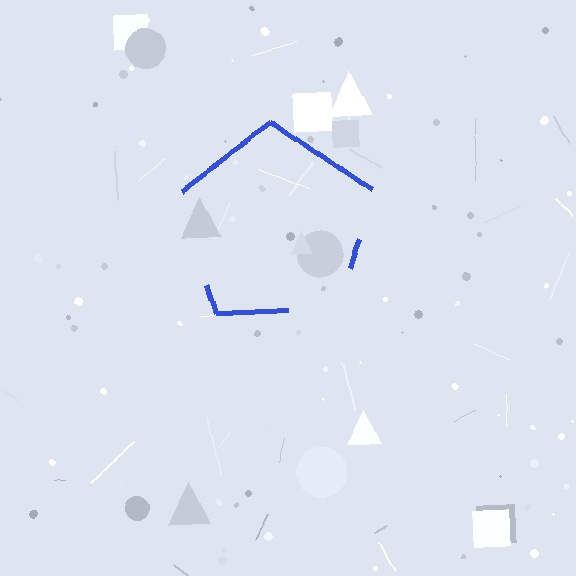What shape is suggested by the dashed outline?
The dashed outline suggests a pentagon.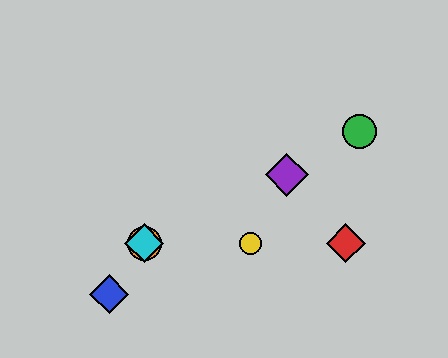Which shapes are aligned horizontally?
The red diamond, the yellow circle, the orange circle, the cyan diamond are aligned horizontally.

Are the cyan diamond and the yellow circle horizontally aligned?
Yes, both are at y≈243.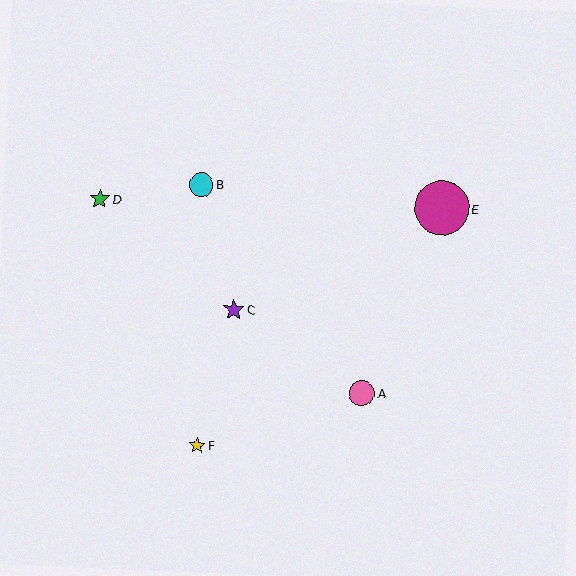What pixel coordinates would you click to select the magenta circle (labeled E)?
Click at (442, 208) to select the magenta circle E.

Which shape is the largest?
The magenta circle (labeled E) is the largest.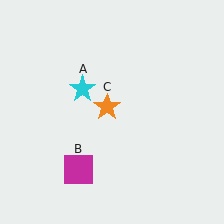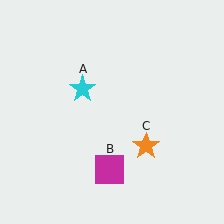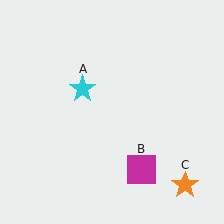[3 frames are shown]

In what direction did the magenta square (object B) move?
The magenta square (object B) moved right.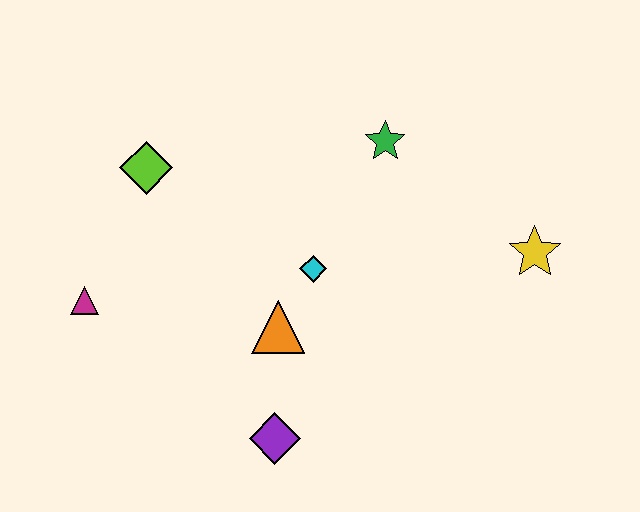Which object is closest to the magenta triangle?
The lime diamond is closest to the magenta triangle.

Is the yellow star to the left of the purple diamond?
No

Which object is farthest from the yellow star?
The magenta triangle is farthest from the yellow star.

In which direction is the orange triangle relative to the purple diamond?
The orange triangle is above the purple diamond.